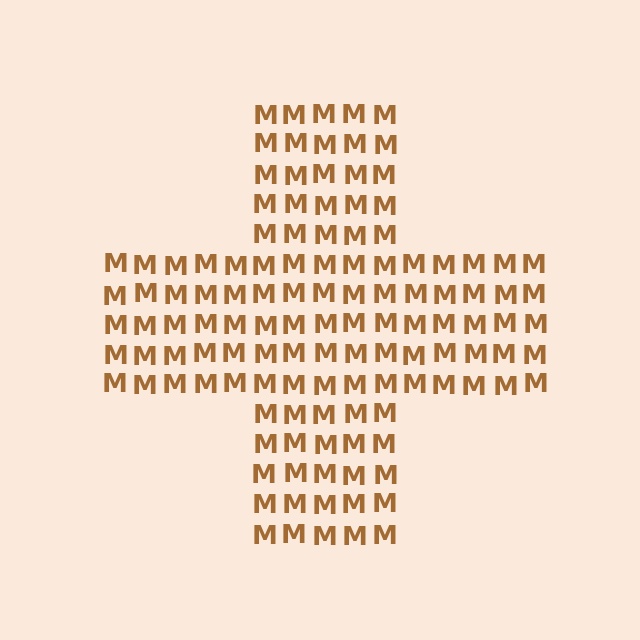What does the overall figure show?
The overall figure shows a cross.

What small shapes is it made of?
It is made of small letter M's.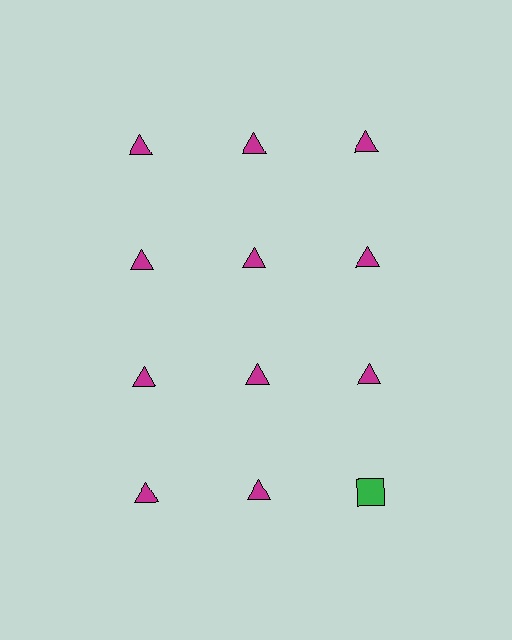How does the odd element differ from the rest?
It differs in both color (green instead of magenta) and shape (square instead of triangle).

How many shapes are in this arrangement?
There are 12 shapes arranged in a grid pattern.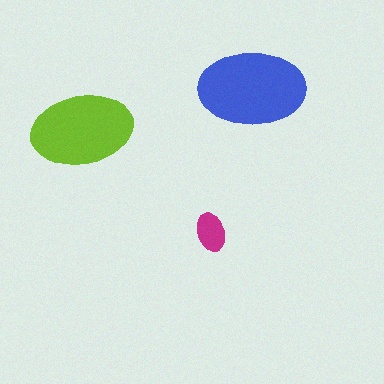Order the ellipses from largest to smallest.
the blue one, the lime one, the magenta one.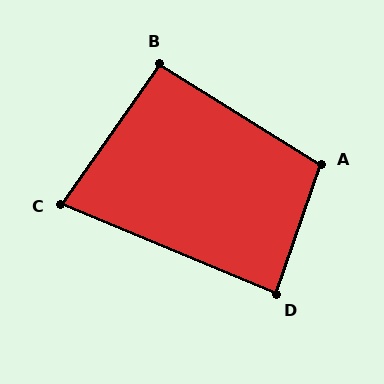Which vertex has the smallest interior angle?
C, at approximately 77 degrees.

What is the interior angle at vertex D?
Approximately 87 degrees (approximately right).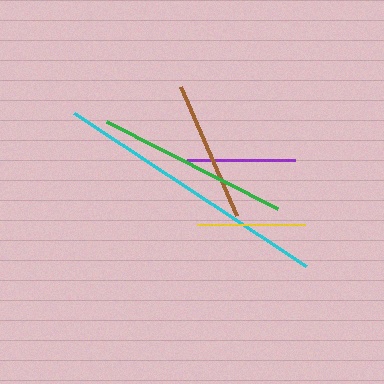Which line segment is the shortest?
The yellow line is the shortest at approximately 107 pixels.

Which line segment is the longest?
The cyan line is the longest at approximately 278 pixels.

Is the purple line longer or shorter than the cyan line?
The cyan line is longer than the purple line.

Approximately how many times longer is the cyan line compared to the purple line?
The cyan line is approximately 2.6 times the length of the purple line.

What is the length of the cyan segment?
The cyan segment is approximately 278 pixels long.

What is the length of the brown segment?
The brown segment is approximately 141 pixels long.